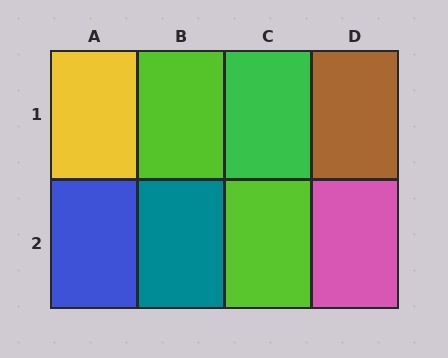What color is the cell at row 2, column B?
Teal.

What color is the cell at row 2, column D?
Pink.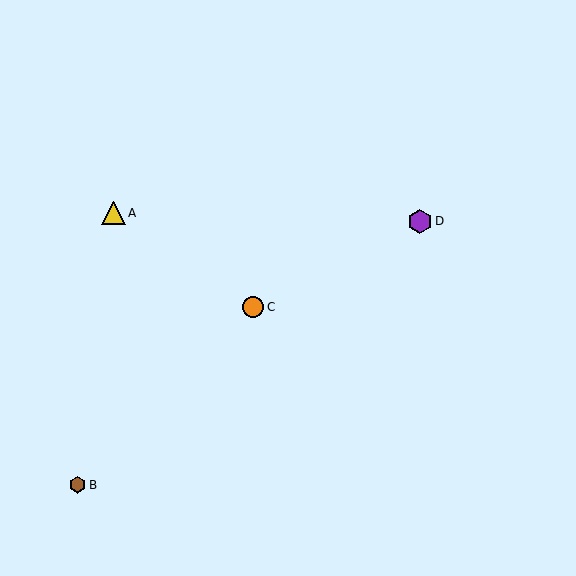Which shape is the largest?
The purple hexagon (labeled D) is the largest.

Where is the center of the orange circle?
The center of the orange circle is at (253, 307).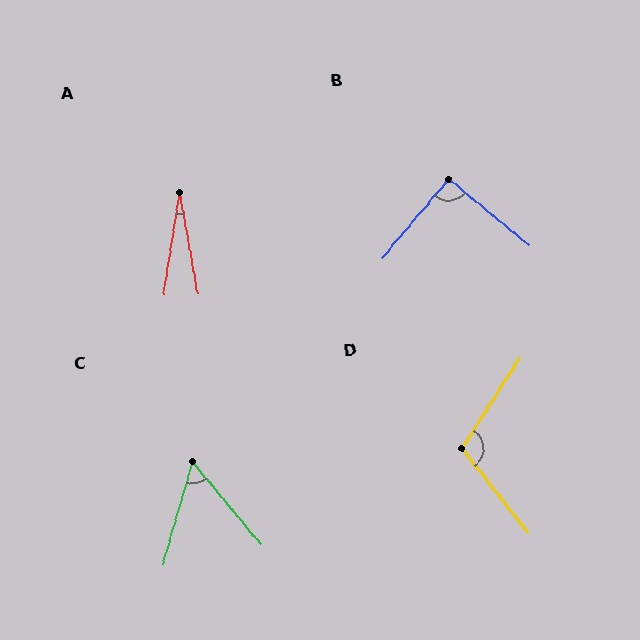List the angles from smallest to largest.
A (19°), C (56°), B (90°), D (109°).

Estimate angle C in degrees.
Approximately 56 degrees.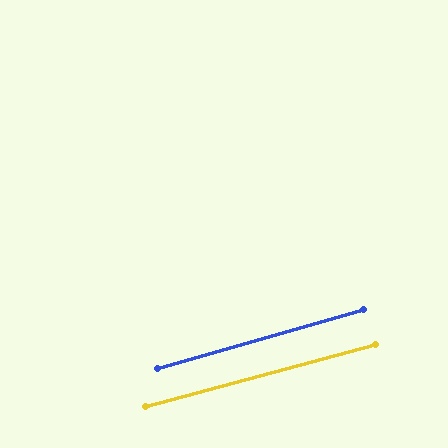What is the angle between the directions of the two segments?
Approximately 1 degree.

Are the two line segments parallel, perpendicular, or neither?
Parallel — their directions differ by only 0.7°.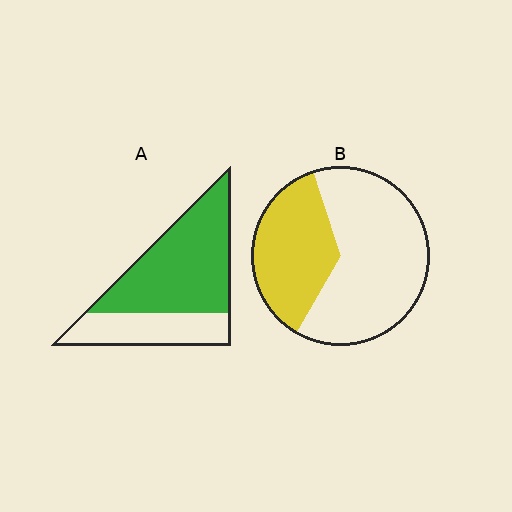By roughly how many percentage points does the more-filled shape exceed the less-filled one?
By roughly 30 percentage points (A over B).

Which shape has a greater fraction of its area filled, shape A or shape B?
Shape A.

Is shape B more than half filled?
No.